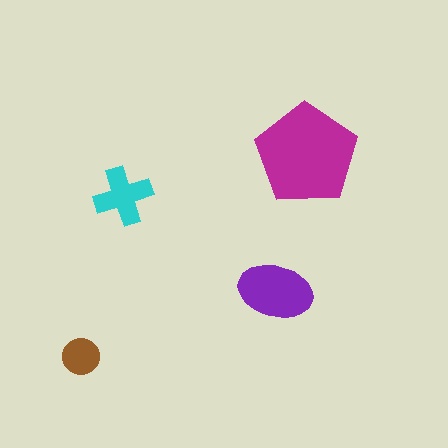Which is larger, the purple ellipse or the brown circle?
The purple ellipse.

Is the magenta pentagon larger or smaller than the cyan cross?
Larger.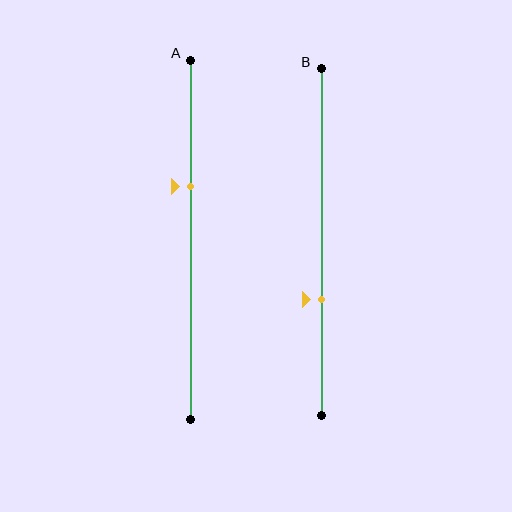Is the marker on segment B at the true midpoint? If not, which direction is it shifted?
No, the marker on segment B is shifted downward by about 17% of the segment length.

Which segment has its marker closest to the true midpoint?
Segment A has its marker closest to the true midpoint.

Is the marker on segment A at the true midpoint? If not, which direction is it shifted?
No, the marker on segment A is shifted upward by about 15% of the segment length.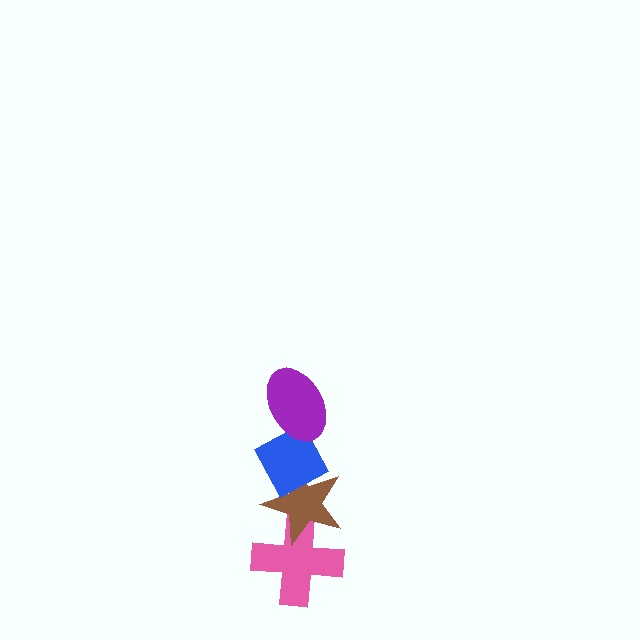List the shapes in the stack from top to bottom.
From top to bottom: the purple ellipse, the blue diamond, the brown star, the pink cross.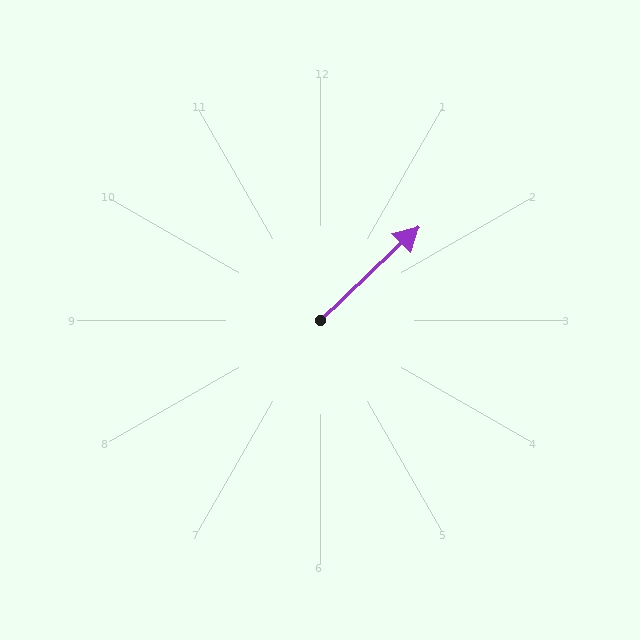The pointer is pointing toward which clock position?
Roughly 2 o'clock.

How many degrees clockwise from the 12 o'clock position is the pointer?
Approximately 46 degrees.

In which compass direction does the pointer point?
Northeast.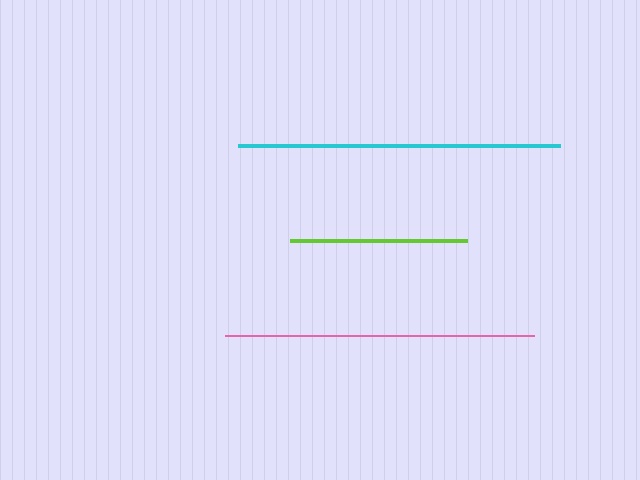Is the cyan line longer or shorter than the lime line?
The cyan line is longer than the lime line.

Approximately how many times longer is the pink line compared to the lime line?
The pink line is approximately 1.7 times the length of the lime line.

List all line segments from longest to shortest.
From longest to shortest: cyan, pink, lime.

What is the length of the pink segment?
The pink segment is approximately 309 pixels long.